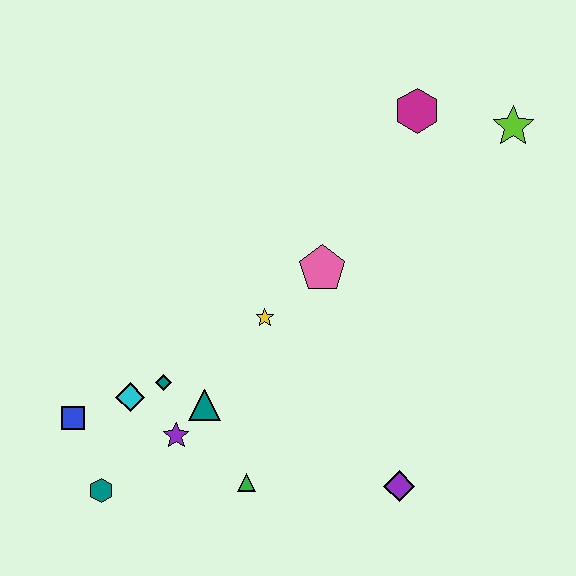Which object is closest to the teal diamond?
The cyan diamond is closest to the teal diamond.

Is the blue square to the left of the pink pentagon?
Yes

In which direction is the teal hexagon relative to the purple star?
The teal hexagon is to the left of the purple star.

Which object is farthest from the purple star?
The lime star is farthest from the purple star.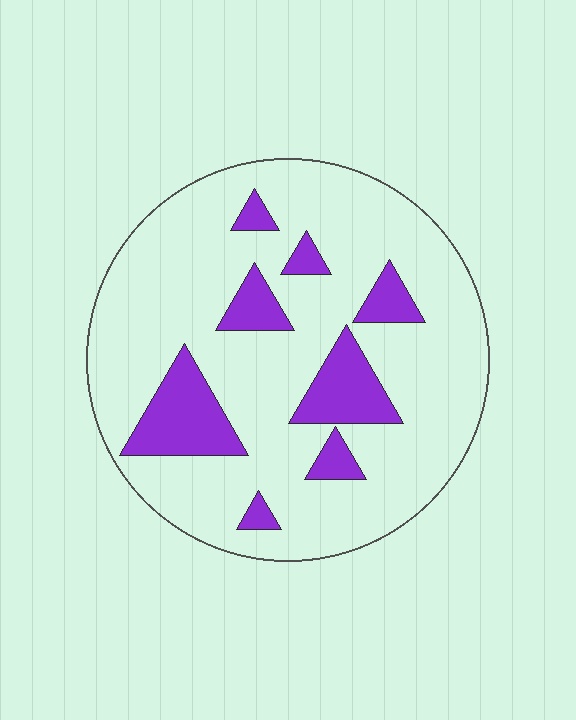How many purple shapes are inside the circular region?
8.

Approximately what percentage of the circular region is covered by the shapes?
Approximately 20%.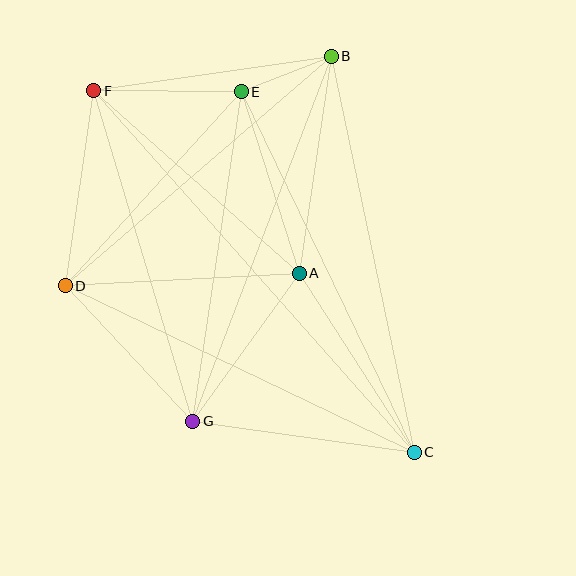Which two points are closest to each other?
Points B and E are closest to each other.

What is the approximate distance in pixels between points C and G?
The distance between C and G is approximately 224 pixels.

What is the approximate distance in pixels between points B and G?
The distance between B and G is approximately 390 pixels.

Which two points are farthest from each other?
Points C and F are farthest from each other.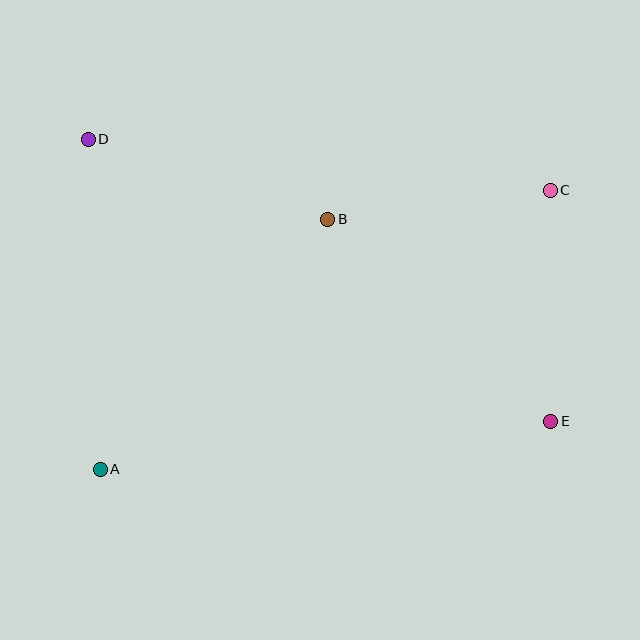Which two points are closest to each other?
Points B and C are closest to each other.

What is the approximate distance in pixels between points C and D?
The distance between C and D is approximately 465 pixels.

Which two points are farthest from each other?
Points D and E are farthest from each other.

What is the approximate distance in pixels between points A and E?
The distance between A and E is approximately 453 pixels.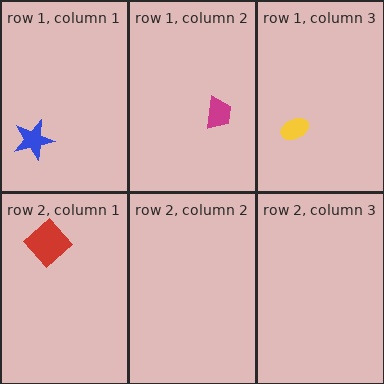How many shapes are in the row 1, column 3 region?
1.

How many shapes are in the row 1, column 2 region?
1.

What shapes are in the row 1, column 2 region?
The magenta trapezoid.